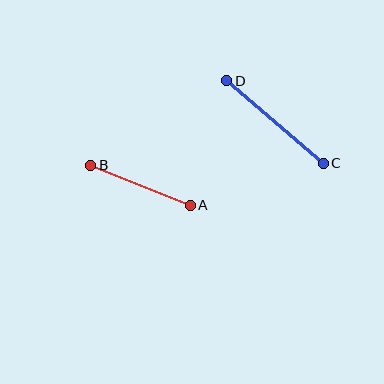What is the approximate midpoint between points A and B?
The midpoint is at approximately (141, 185) pixels.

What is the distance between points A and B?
The distance is approximately 107 pixels.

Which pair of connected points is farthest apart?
Points C and D are farthest apart.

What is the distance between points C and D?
The distance is approximately 127 pixels.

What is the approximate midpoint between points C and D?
The midpoint is at approximately (275, 122) pixels.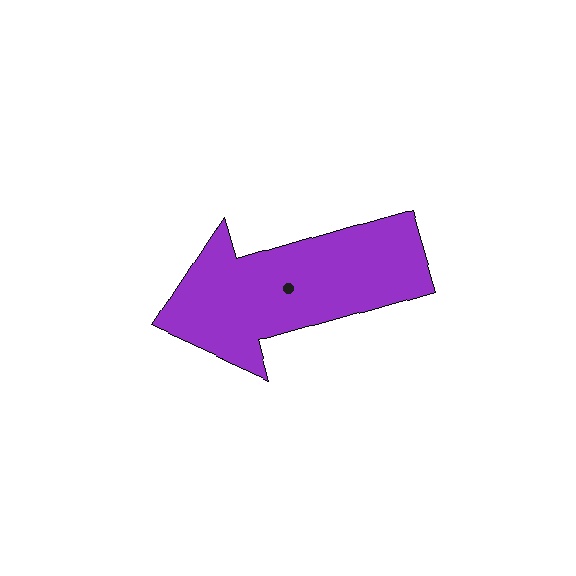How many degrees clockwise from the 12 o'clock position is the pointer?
Approximately 254 degrees.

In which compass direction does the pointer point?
West.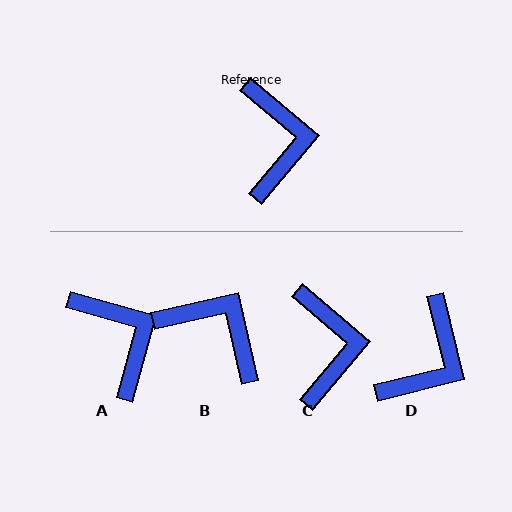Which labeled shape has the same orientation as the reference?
C.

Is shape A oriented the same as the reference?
No, it is off by about 25 degrees.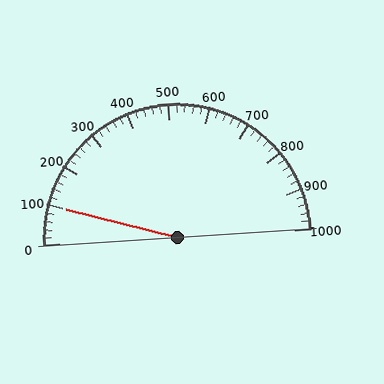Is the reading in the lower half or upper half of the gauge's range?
The reading is in the lower half of the range (0 to 1000).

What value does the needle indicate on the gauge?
The needle indicates approximately 100.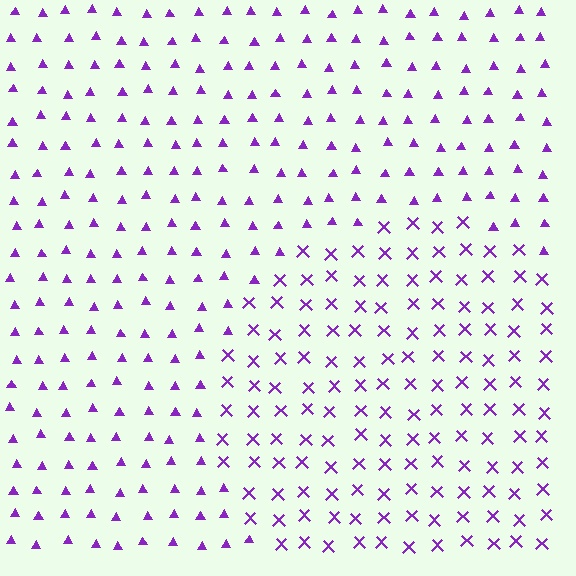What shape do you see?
I see a circle.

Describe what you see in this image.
The image is filled with small purple elements arranged in a uniform grid. A circle-shaped region contains X marks, while the surrounding area contains triangles. The boundary is defined purely by the change in element shape.